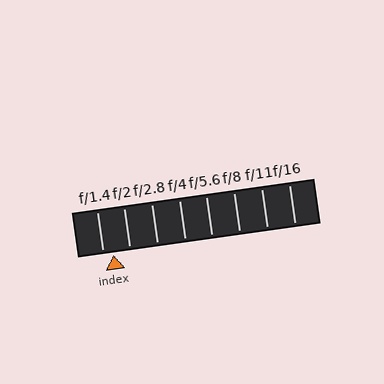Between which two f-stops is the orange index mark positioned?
The index mark is between f/1.4 and f/2.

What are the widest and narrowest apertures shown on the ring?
The widest aperture shown is f/1.4 and the narrowest is f/16.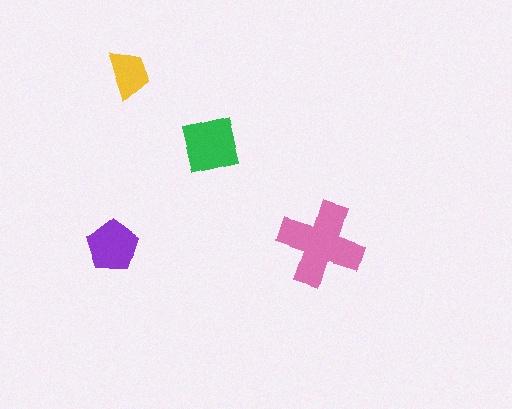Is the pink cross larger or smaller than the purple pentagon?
Larger.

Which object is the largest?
The pink cross.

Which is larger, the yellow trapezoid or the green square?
The green square.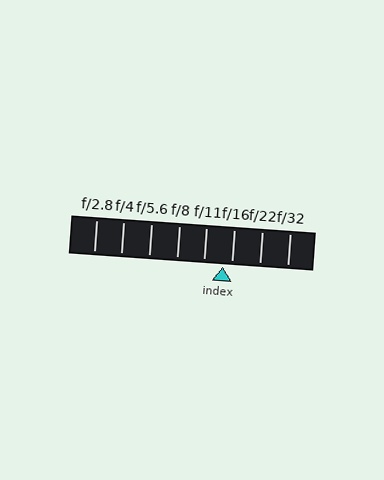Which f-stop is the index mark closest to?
The index mark is closest to f/16.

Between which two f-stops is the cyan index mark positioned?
The index mark is between f/11 and f/16.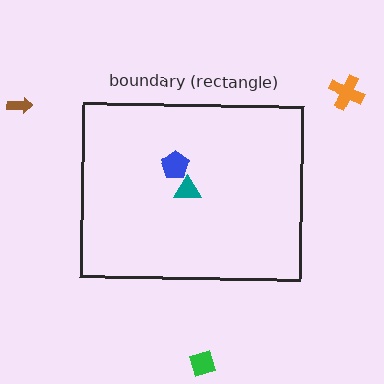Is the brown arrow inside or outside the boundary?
Outside.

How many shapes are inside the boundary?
2 inside, 3 outside.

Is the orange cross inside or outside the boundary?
Outside.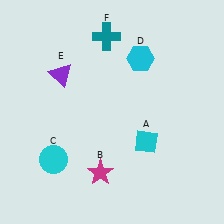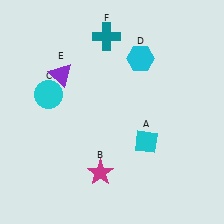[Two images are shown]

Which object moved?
The cyan circle (C) moved up.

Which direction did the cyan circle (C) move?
The cyan circle (C) moved up.